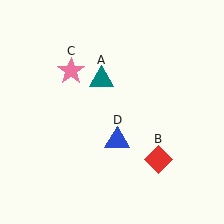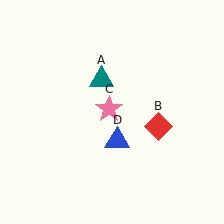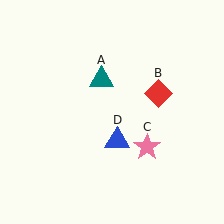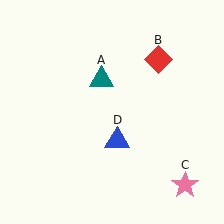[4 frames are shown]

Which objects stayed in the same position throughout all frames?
Teal triangle (object A) and blue triangle (object D) remained stationary.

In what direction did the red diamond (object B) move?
The red diamond (object B) moved up.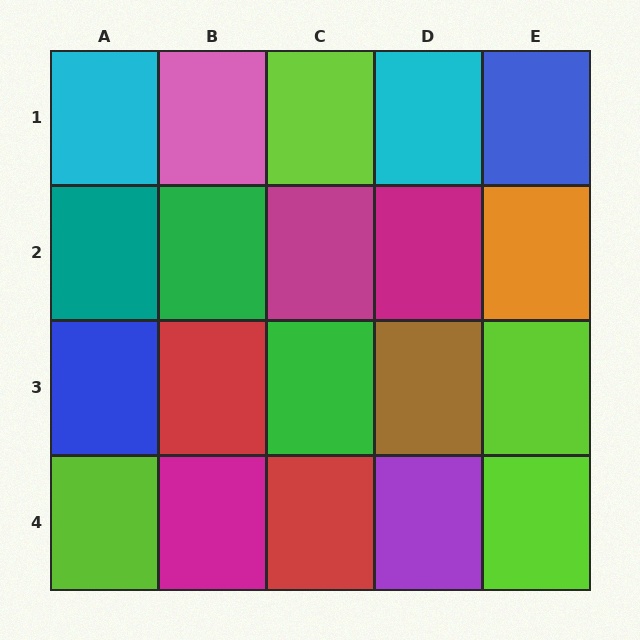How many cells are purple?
1 cell is purple.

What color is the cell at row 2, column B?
Green.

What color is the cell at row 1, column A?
Cyan.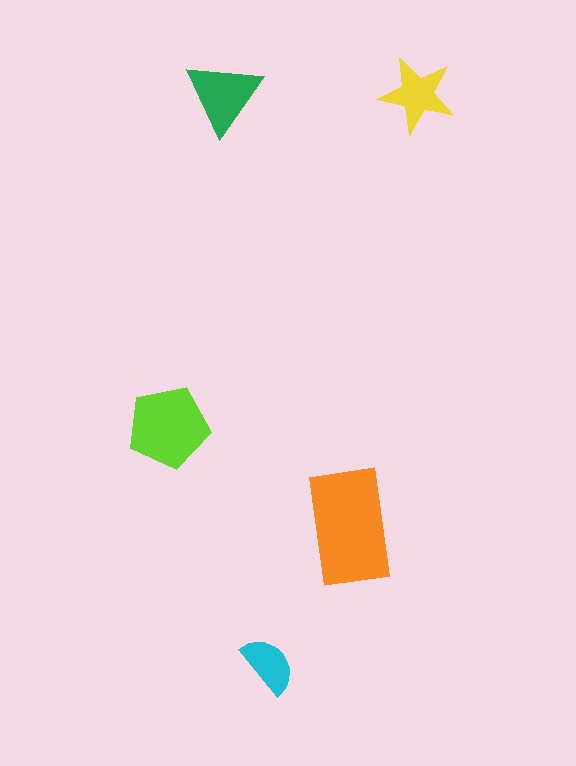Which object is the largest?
The orange rectangle.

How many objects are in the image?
There are 5 objects in the image.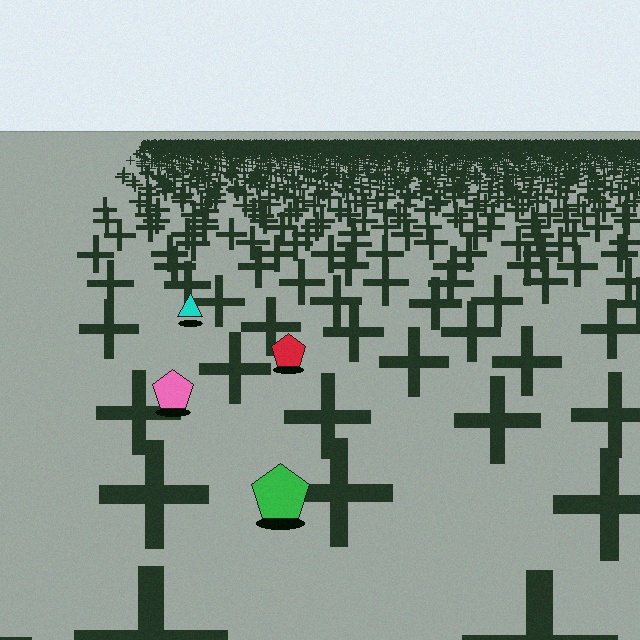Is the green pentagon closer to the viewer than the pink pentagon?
Yes. The green pentagon is closer — you can tell from the texture gradient: the ground texture is coarser near it.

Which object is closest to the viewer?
The green pentagon is closest. The texture marks near it are larger and more spread out.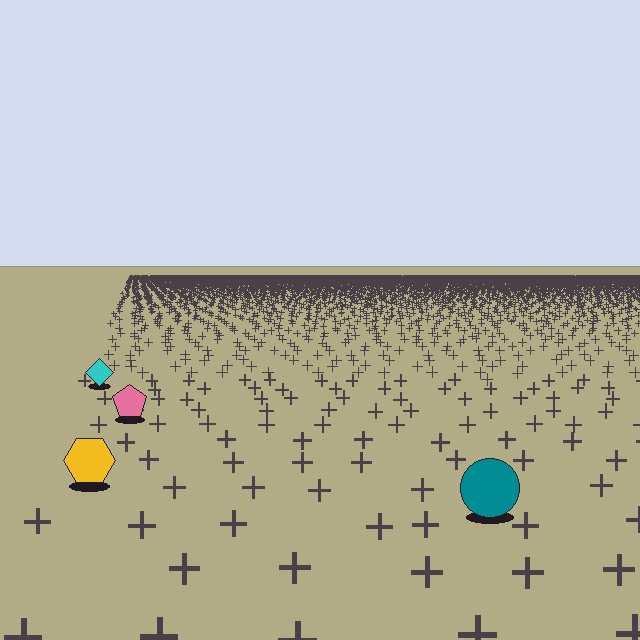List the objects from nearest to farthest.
From nearest to farthest: the teal circle, the yellow hexagon, the pink pentagon, the cyan diamond.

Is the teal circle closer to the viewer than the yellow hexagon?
Yes. The teal circle is closer — you can tell from the texture gradient: the ground texture is coarser near it.